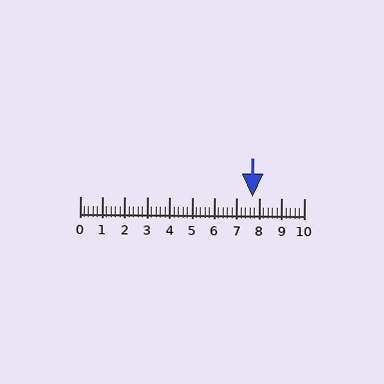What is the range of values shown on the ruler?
The ruler shows values from 0 to 10.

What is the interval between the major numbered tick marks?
The major tick marks are spaced 1 units apart.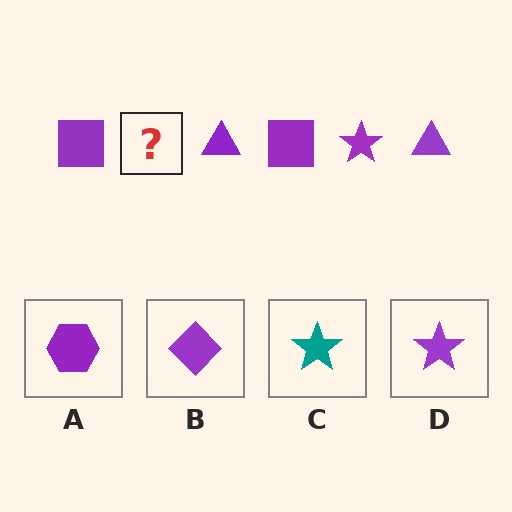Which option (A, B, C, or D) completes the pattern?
D.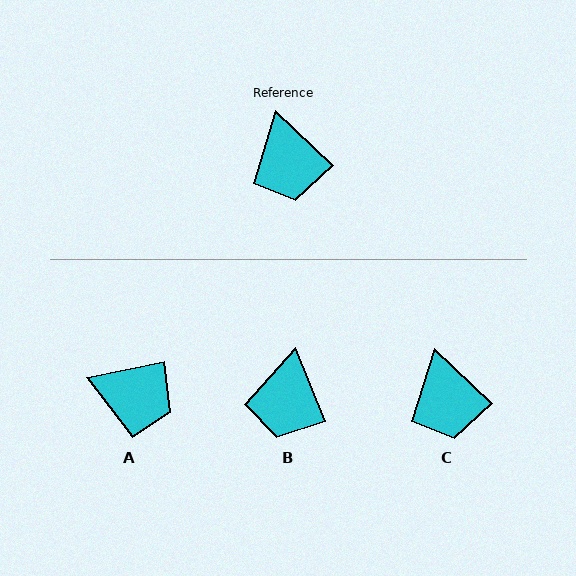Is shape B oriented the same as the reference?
No, it is off by about 25 degrees.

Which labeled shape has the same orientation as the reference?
C.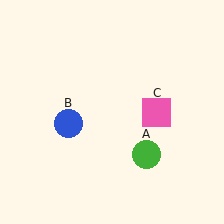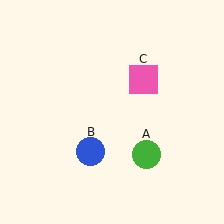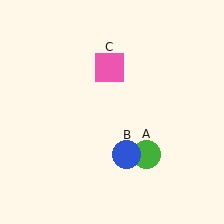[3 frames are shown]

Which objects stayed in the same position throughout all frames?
Green circle (object A) remained stationary.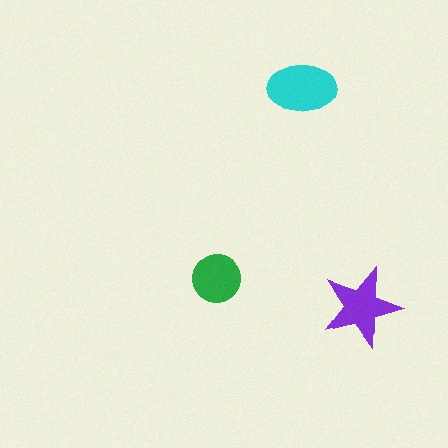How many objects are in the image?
There are 3 objects in the image.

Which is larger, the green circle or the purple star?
The purple star.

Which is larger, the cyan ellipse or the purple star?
The cyan ellipse.